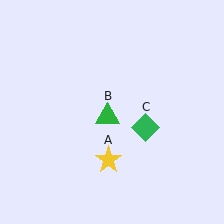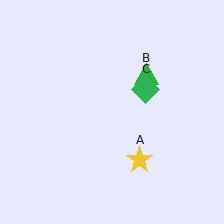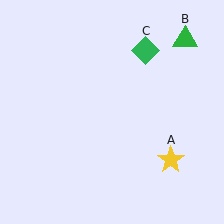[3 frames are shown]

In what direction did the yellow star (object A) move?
The yellow star (object A) moved right.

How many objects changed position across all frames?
3 objects changed position: yellow star (object A), green triangle (object B), green diamond (object C).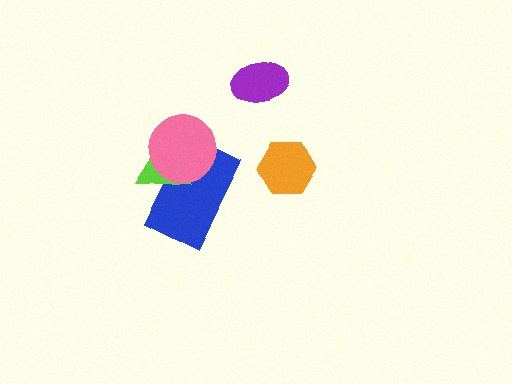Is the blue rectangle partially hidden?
Yes, it is partially covered by another shape.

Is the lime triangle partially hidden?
Yes, it is partially covered by another shape.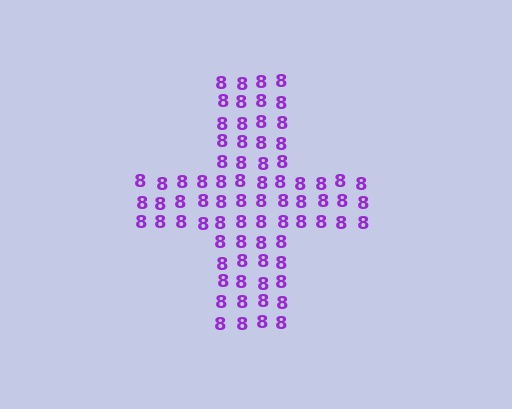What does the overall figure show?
The overall figure shows a cross.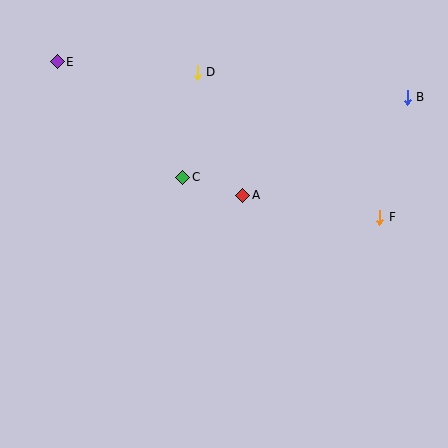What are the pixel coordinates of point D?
Point D is at (197, 72).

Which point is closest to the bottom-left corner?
Point C is closest to the bottom-left corner.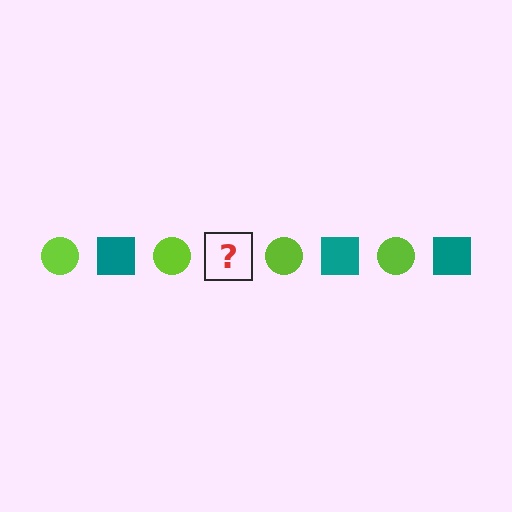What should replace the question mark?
The question mark should be replaced with a teal square.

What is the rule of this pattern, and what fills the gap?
The rule is that the pattern alternates between lime circle and teal square. The gap should be filled with a teal square.